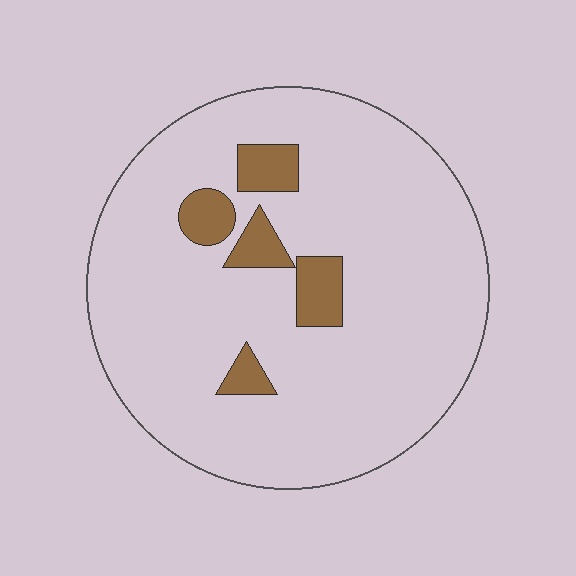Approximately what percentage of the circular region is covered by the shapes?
Approximately 10%.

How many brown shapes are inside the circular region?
5.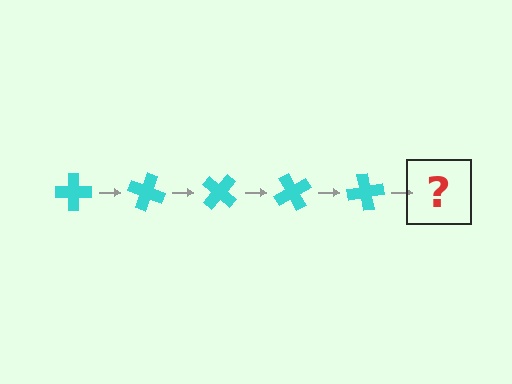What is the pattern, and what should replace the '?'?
The pattern is that the cross rotates 20 degrees each step. The '?' should be a cyan cross rotated 100 degrees.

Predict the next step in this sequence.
The next step is a cyan cross rotated 100 degrees.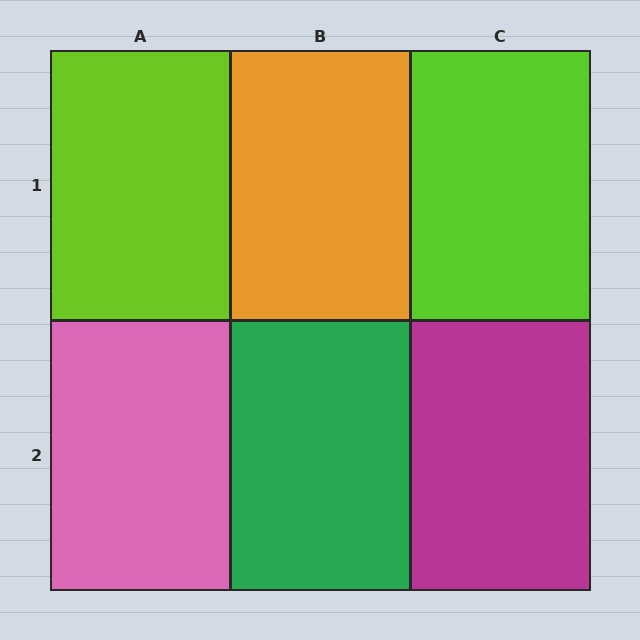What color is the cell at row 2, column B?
Green.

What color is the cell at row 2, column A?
Pink.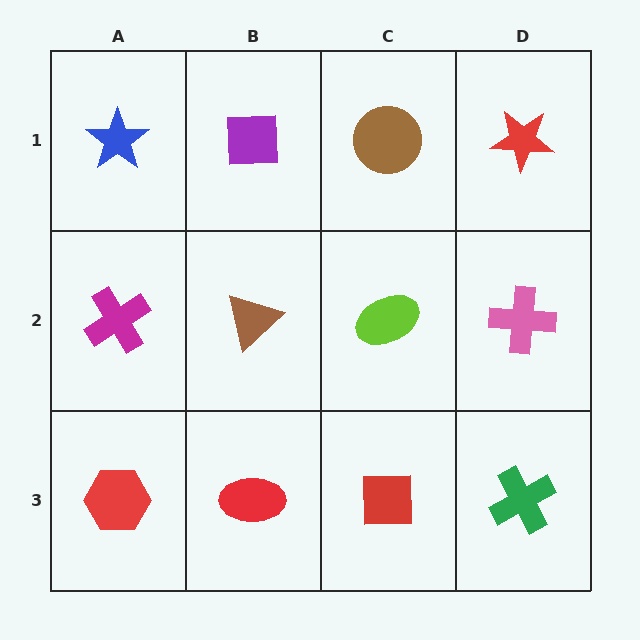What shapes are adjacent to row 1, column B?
A brown triangle (row 2, column B), a blue star (row 1, column A), a brown circle (row 1, column C).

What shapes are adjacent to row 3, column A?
A magenta cross (row 2, column A), a red ellipse (row 3, column B).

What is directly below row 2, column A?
A red hexagon.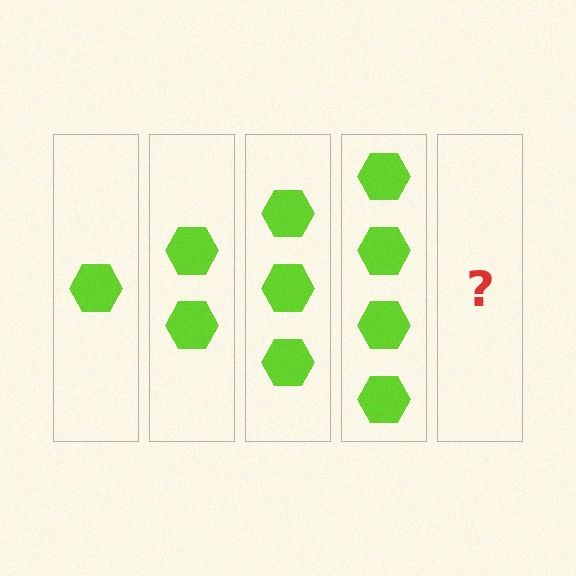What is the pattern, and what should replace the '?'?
The pattern is that each step adds one more hexagon. The '?' should be 5 hexagons.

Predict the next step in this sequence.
The next step is 5 hexagons.